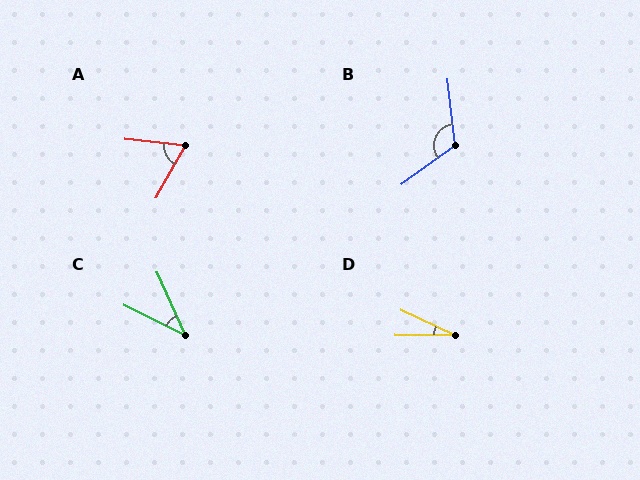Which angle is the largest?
B, at approximately 119 degrees.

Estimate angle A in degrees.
Approximately 67 degrees.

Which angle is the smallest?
D, at approximately 24 degrees.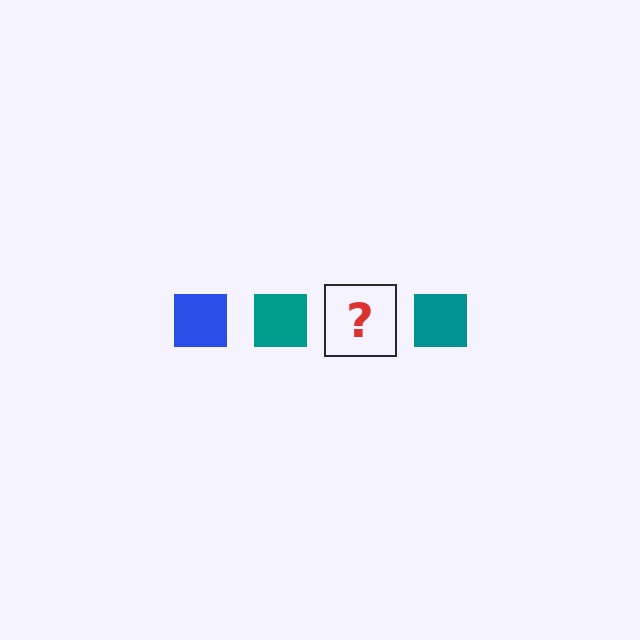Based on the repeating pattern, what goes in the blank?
The blank should be a blue square.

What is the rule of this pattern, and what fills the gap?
The rule is that the pattern cycles through blue, teal squares. The gap should be filled with a blue square.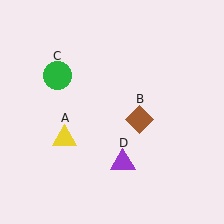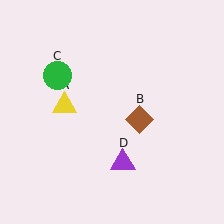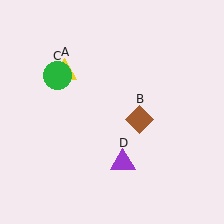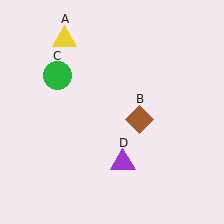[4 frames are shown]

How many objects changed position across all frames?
1 object changed position: yellow triangle (object A).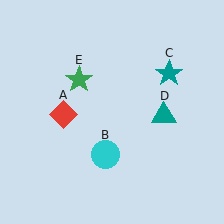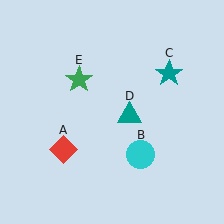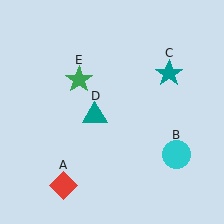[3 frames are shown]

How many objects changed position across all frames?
3 objects changed position: red diamond (object A), cyan circle (object B), teal triangle (object D).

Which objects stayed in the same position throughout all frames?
Teal star (object C) and green star (object E) remained stationary.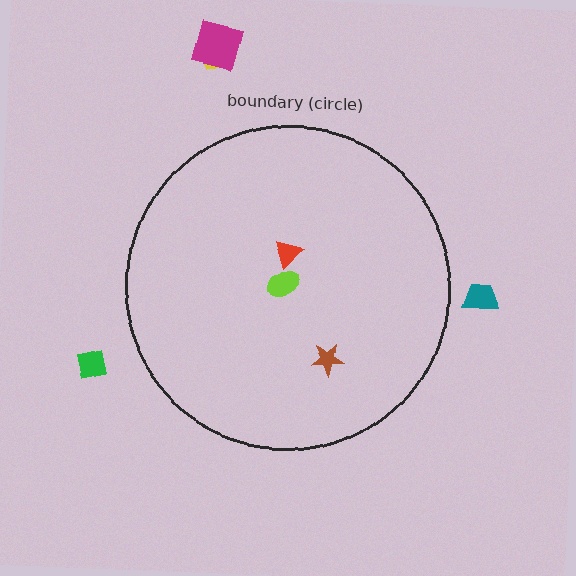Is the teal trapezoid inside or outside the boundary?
Outside.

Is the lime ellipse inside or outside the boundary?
Inside.